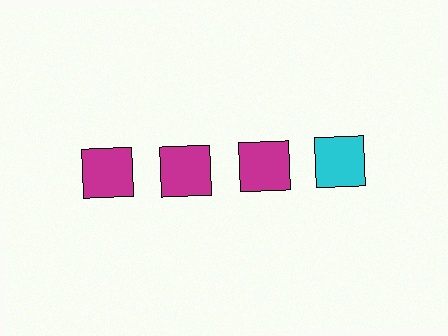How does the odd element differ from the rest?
It has a different color: cyan instead of magenta.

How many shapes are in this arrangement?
There are 4 shapes arranged in a grid pattern.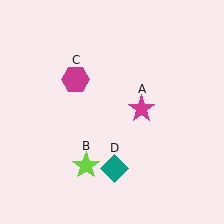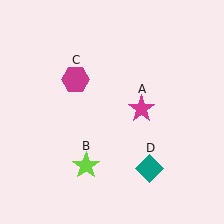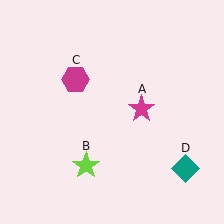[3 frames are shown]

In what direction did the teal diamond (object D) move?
The teal diamond (object D) moved right.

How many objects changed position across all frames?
1 object changed position: teal diamond (object D).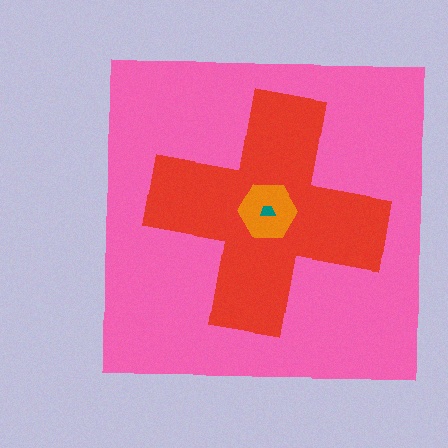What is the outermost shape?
The pink square.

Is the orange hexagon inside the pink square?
Yes.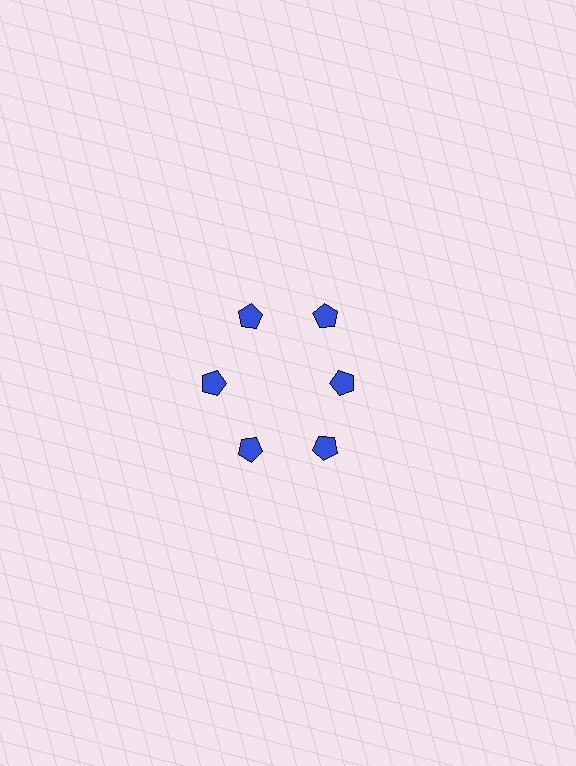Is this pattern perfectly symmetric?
No. The 6 blue pentagons are arranged in a ring, but one element near the 3 o'clock position is pulled inward toward the center, breaking the 6-fold rotational symmetry.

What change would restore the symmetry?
The symmetry would be restored by moving it outward, back onto the ring so that all 6 pentagons sit at equal angles and equal distance from the center.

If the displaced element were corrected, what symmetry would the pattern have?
It would have 6-fold rotational symmetry — the pattern would map onto itself every 60 degrees.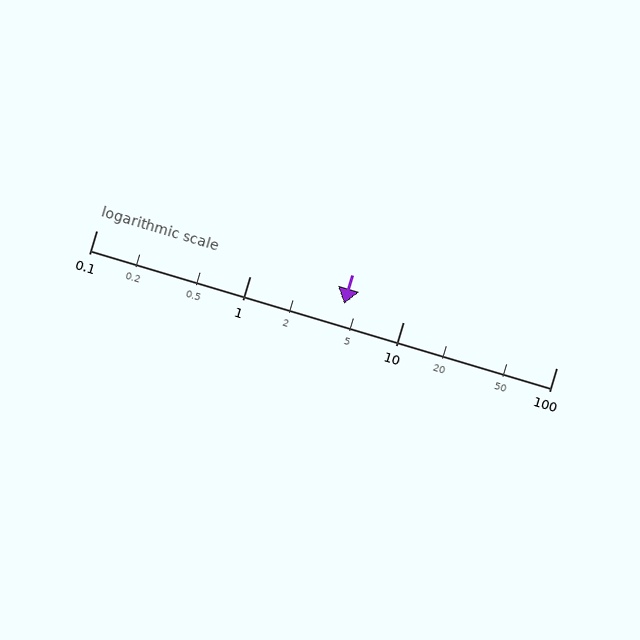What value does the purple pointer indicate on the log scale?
The pointer indicates approximately 4.1.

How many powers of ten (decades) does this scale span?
The scale spans 3 decades, from 0.1 to 100.